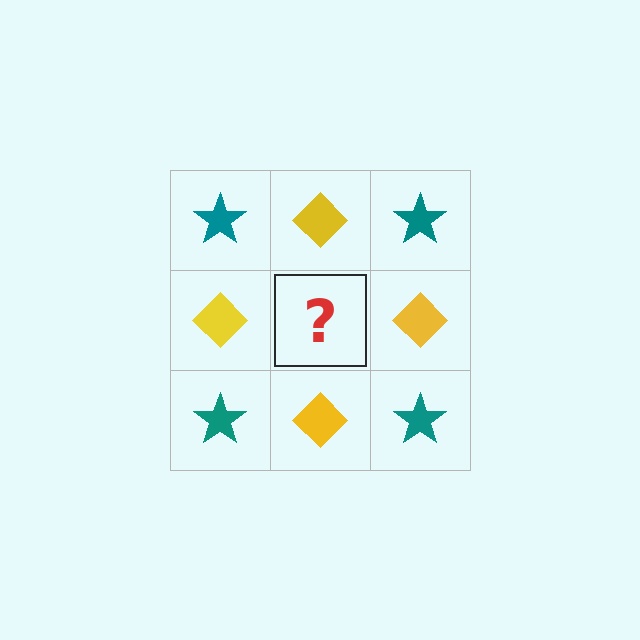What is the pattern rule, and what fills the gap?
The rule is that it alternates teal star and yellow diamond in a checkerboard pattern. The gap should be filled with a teal star.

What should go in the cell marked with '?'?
The missing cell should contain a teal star.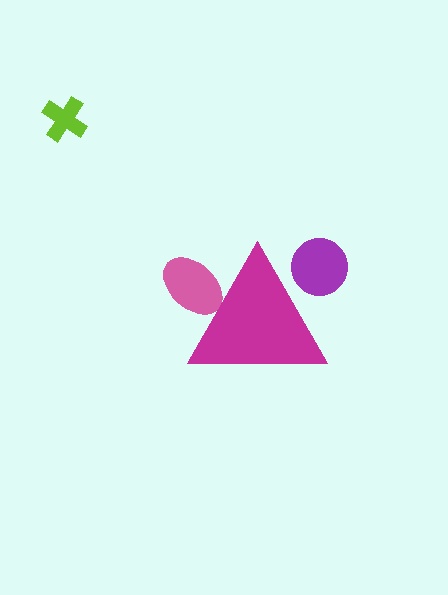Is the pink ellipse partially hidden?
Yes, the pink ellipse is partially hidden behind the magenta triangle.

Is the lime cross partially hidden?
No, the lime cross is fully visible.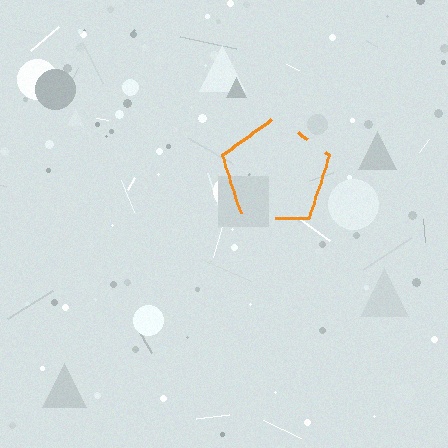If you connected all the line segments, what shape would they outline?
They would outline a pentagon.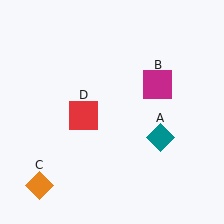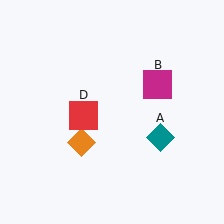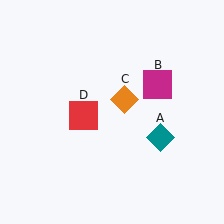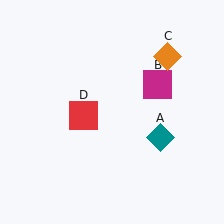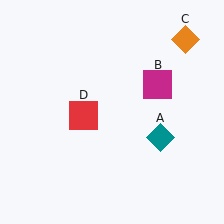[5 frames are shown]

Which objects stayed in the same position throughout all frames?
Teal diamond (object A) and magenta square (object B) and red square (object D) remained stationary.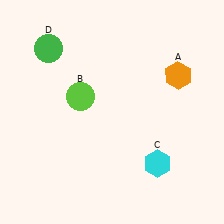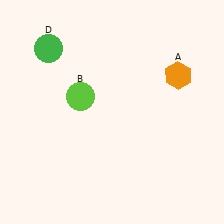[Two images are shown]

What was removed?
The cyan hexagon (C) was removed in Image 2.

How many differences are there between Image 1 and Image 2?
There is 1 difference between the two images.